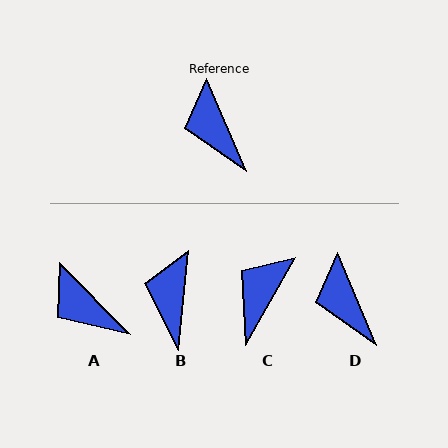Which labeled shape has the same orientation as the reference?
D.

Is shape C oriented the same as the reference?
No, it is off by about 53 degrees.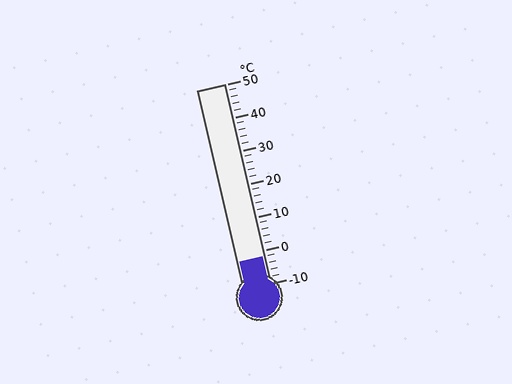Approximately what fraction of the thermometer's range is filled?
The thermometer is filled to approximately 15% of its range.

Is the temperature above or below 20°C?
The temperature is below 20°C.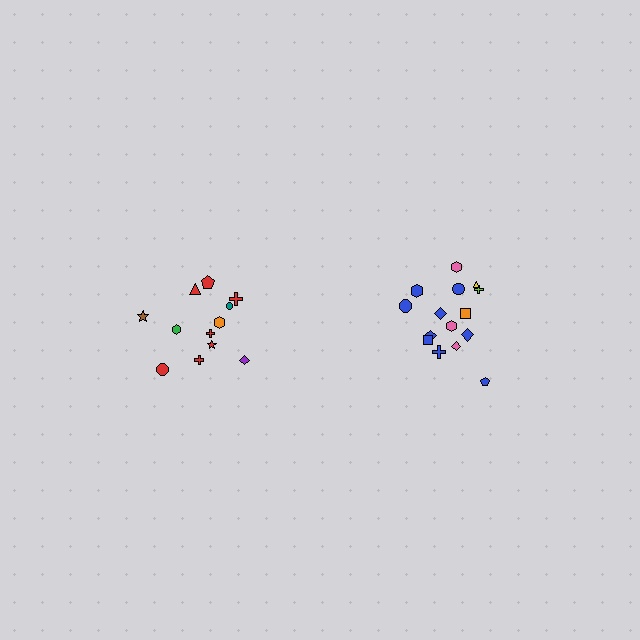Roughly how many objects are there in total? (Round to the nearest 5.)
Roughly 25 objects in total.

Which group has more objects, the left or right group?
The right group.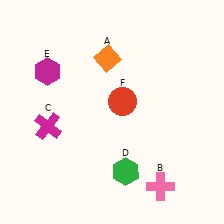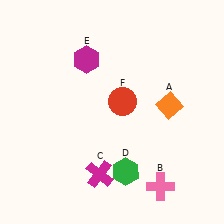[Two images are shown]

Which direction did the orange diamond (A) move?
The orange diamond (A) moved right.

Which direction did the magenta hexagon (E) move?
The magenta hexagon (E) moved right.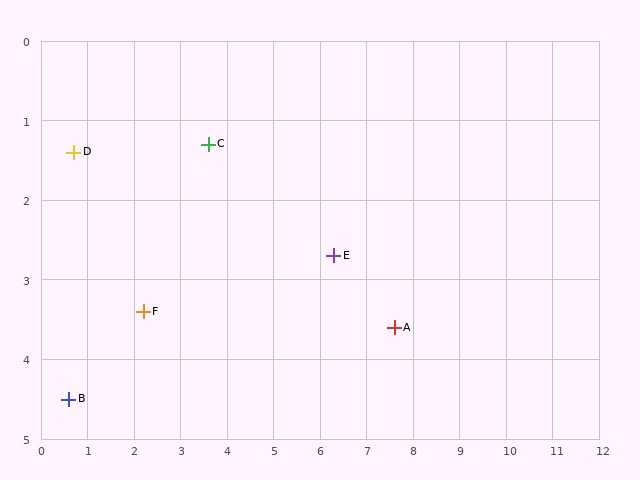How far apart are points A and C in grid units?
Points A and C are about 4.6 grid units apart.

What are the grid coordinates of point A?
Point A is at approximately (7.6, 3.6).